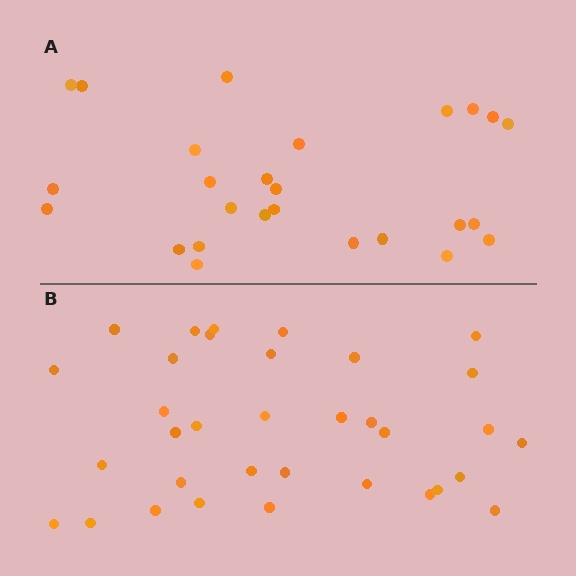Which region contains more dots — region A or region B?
Region B (the bottom region) has more dots.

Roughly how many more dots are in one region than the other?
Region B has roughly 8 or so more dots than region A.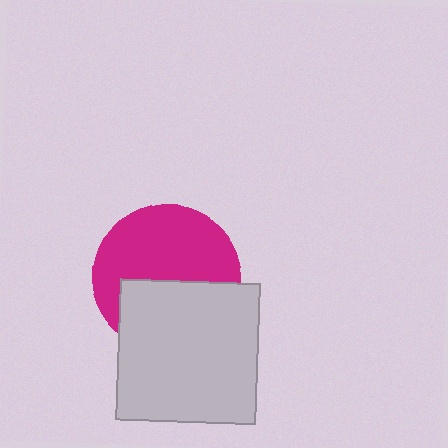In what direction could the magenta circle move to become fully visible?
The magenta circle could move up. That would shift it out from behind the light gray square entirely.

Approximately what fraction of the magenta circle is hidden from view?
Roughly 43% of the magenta circle is hidden behind the light gray square.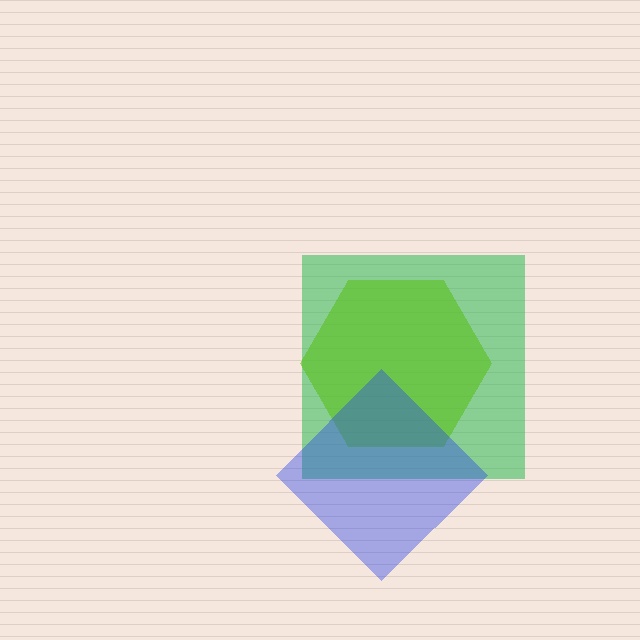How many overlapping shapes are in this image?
There are 3 overlapping shapes in the image.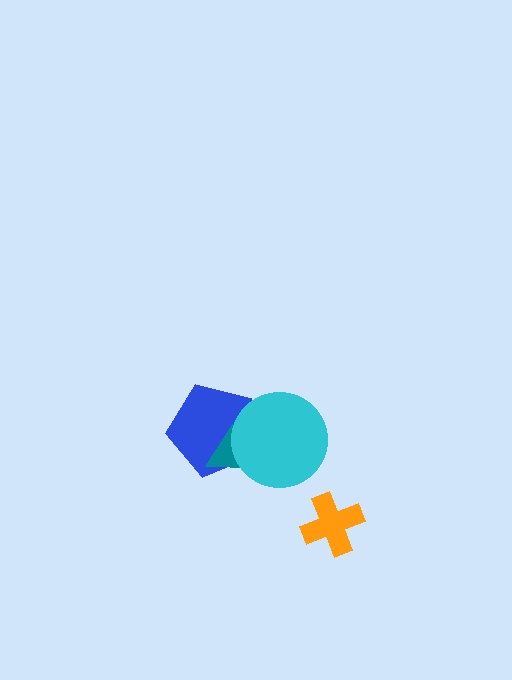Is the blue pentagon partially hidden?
Yes, it is partially covered by another shape.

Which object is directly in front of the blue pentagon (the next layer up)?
The teal triangle is directly in front of the blue pentagon.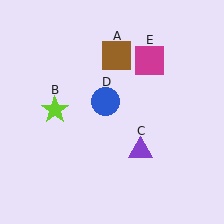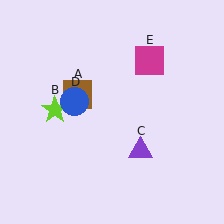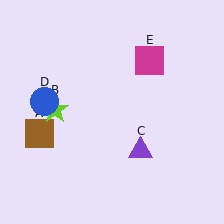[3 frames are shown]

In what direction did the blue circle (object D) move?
The blue circle (object D) moved left.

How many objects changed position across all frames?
2 objects changed position: brown square (object A), blue circle (object D).